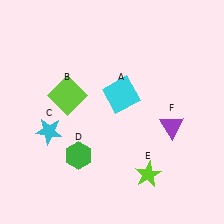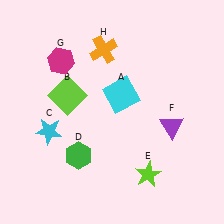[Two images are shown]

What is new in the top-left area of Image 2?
A magenta hexagon (G) was added in the top-left area of Image 2.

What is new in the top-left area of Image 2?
An orange cross (H) was added in the top-left area of Image 2.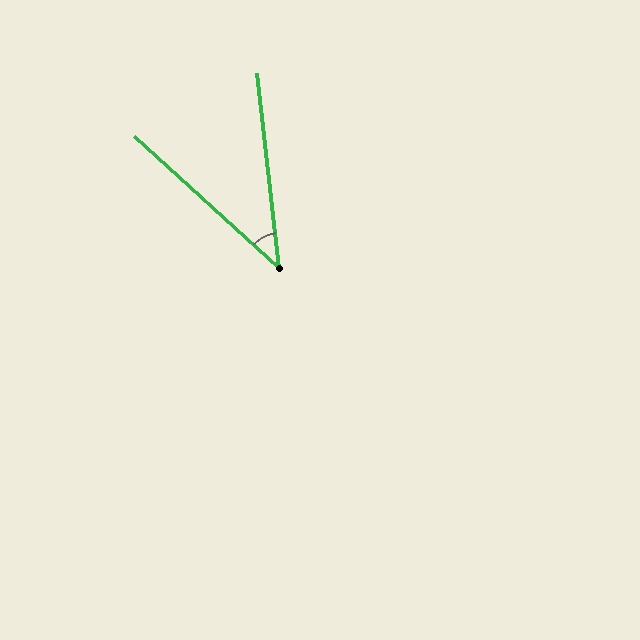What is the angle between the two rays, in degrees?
Approximately 41 degrees.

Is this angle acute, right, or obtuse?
It is acute.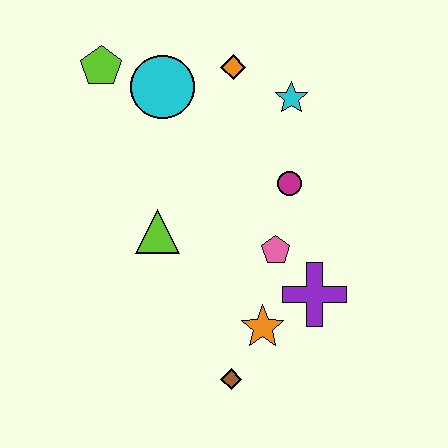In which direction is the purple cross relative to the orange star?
The purple cross is to the right of the orange star.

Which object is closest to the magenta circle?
The pink pentagon is closest to the magenta circle.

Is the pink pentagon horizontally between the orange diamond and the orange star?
No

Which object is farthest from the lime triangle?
The cyan star is farthest from the lime triangle.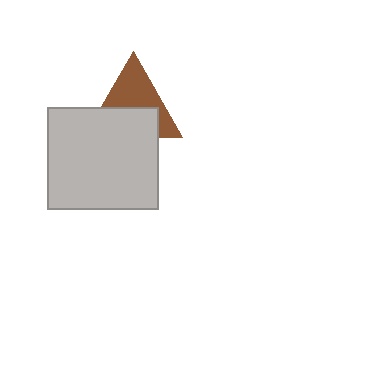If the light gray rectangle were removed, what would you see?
You would see the complete brown triangle.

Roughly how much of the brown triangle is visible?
About half of it is visible (roughly 53%).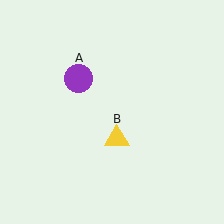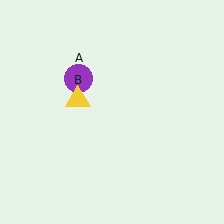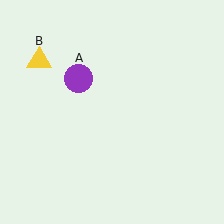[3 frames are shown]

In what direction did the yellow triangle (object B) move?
The yellow triangle (object B) moved up and to the left.